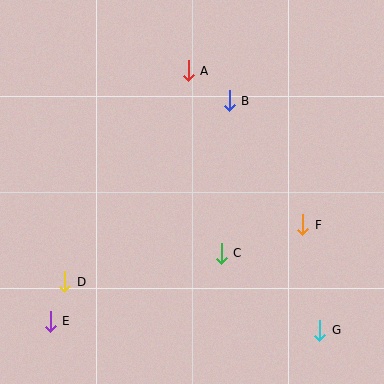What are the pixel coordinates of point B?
Point B is at (229, 101).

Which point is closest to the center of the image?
Point C at (221, 253) is closest to the center.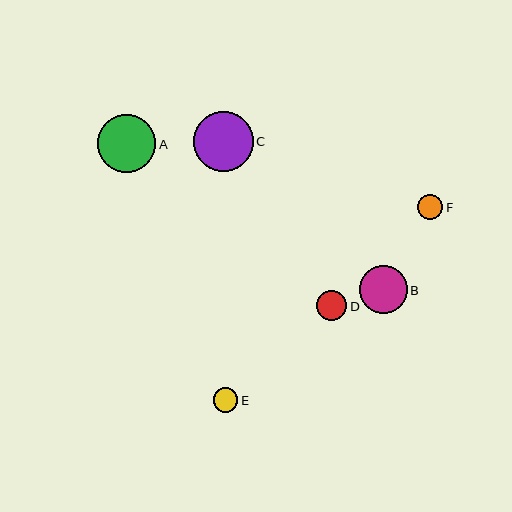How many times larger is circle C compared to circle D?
Circle C is approximately 2.0 times the size of circle D.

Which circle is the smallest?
Circle E is the smallest with a size of approximately 25 pixels.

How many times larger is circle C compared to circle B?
Circle C is approximately 1.3 times the size of circle B.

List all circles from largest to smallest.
From largest to smallest: C, A, B, D, F, E.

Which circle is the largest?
Circle C is the largest with a size of approximately 60 pixels.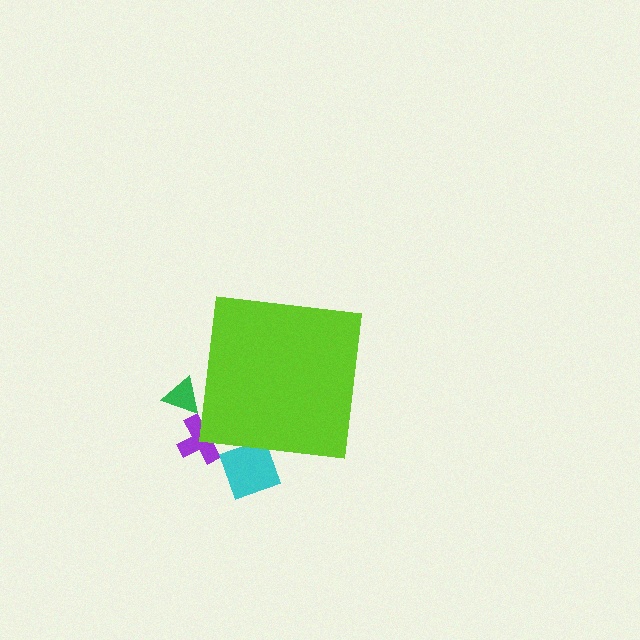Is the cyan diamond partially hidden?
Yes, the cyan diamond is partially hidden behind the lime square.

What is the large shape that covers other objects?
A lime square.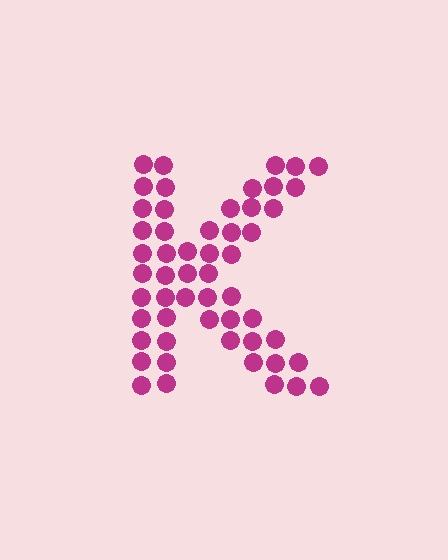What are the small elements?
The small elements are circles.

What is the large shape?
The large shape is the letter K.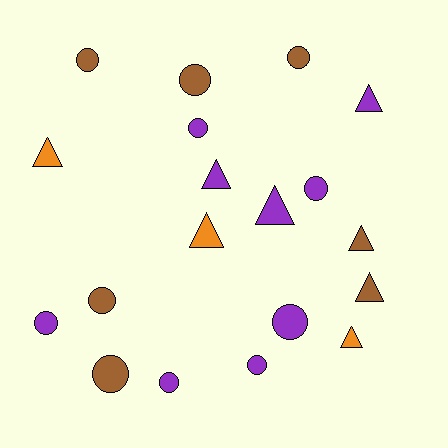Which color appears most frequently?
Purple, with 9 objects.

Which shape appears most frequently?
Circle, with 11 objects.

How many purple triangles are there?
There are 3 purple triangles.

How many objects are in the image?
There are 19 objects.